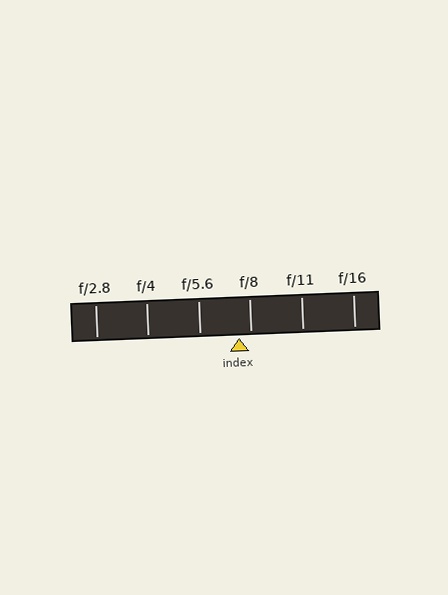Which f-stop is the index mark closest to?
The index mark is closest to f/8.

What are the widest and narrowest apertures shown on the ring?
The widest aperture shown is f/2.8 and the narrowest is f/16.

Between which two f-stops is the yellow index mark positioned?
The index mark is between f/5.6 and f/8.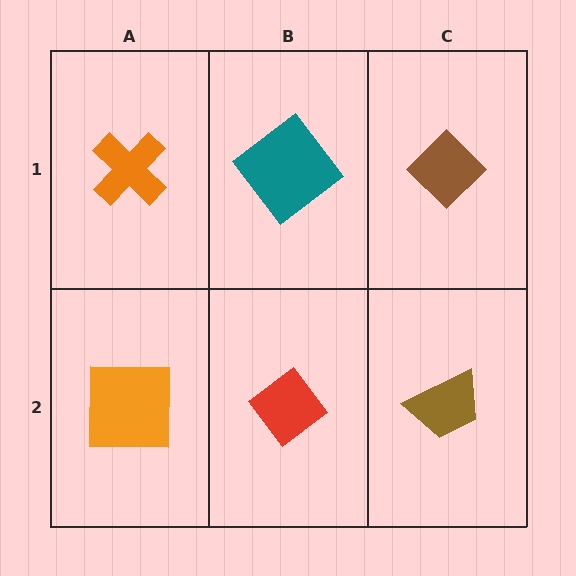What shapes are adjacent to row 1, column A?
An orange square (row 2, column A), a teal diamond (row 1, column B).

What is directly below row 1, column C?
A brown trapezoid.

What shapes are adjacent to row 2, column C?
A brown diamond (row 1, column C), a red diamond (row 2, column B).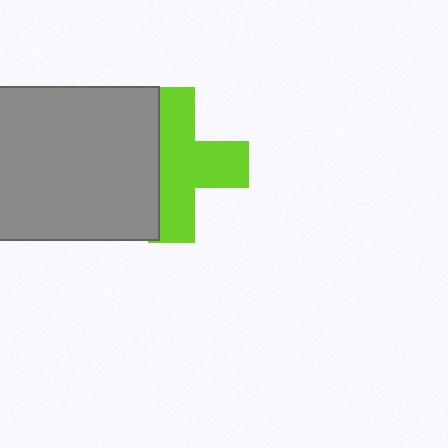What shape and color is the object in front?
The object in front is a gray rectangle.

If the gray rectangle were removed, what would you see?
You would see the complete lime cross.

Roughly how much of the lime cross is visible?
Most of it is visible (roughly 65%).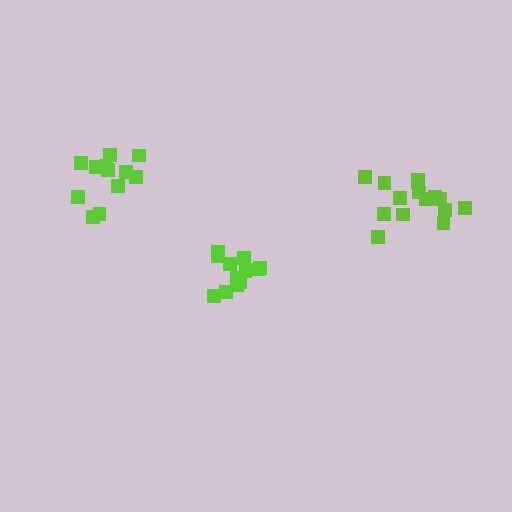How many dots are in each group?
Group 1: 12 dots, Group 2: 12 dots, Group 3: 16 dots (40 total).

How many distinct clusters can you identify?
There are 3 distinct clusters.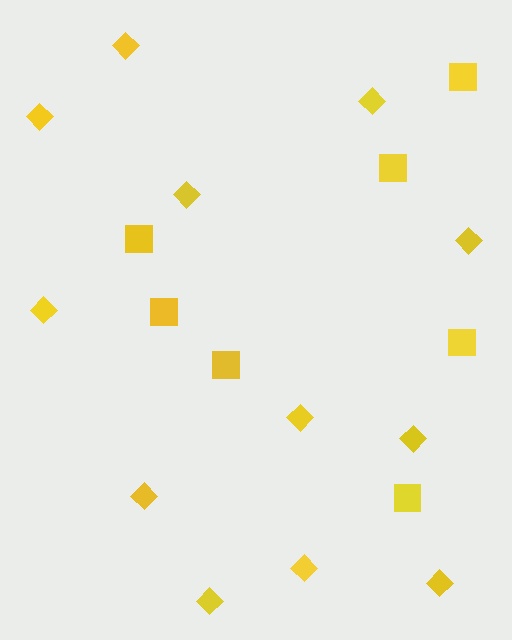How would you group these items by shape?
There are 2 groups: one group of squares (7) and one group of diamonds (12).